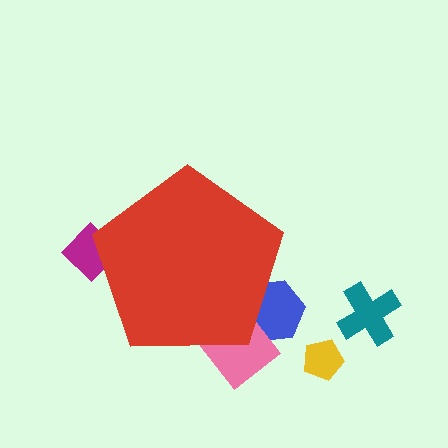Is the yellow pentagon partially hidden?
No, the yellow pentagon is fully visible.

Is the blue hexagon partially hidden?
Yes, the blue hexagon is partially hidden behind the red pentagon.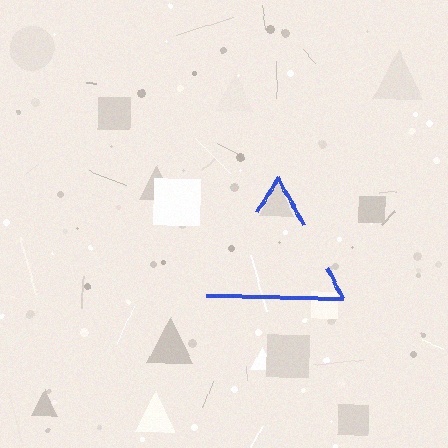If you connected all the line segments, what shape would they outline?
They would outline a triangle.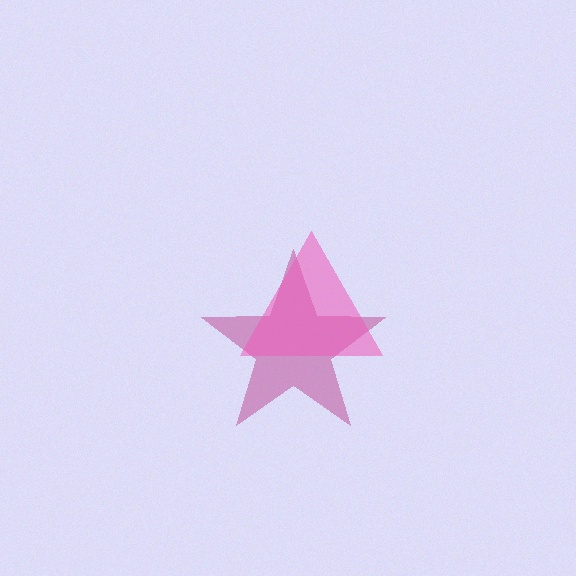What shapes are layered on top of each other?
The layered shapes are: a magenta star, a pink triangle.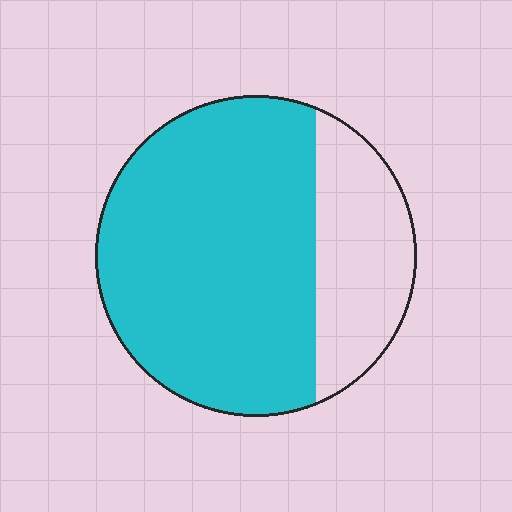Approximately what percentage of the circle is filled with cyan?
Approximately 75%.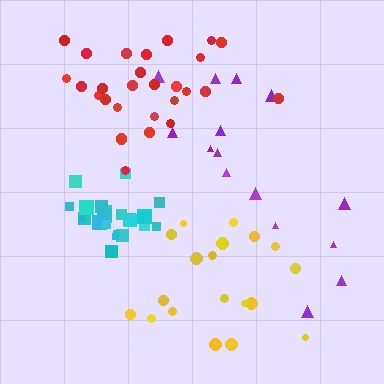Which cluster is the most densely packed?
Cyan.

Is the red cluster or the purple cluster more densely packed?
Red.